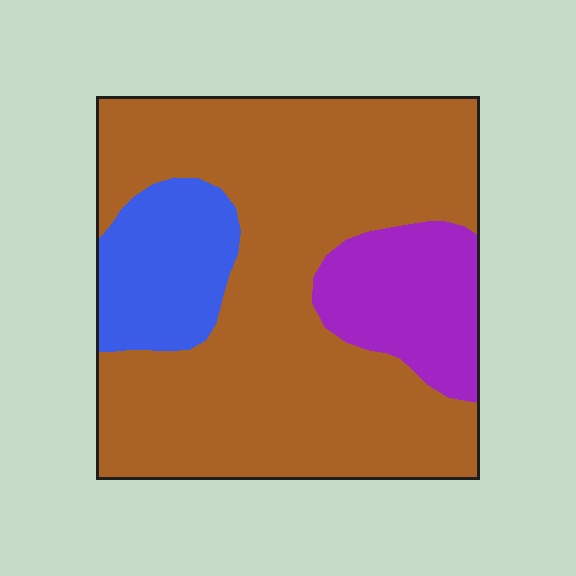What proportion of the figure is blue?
Blue covers roughly 15% of the figure.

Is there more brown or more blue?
Brown.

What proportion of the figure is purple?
Purple covers around 15% of the figure.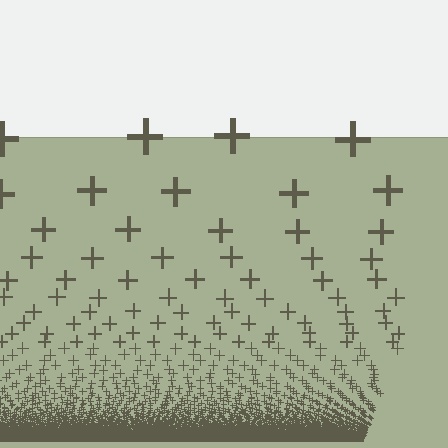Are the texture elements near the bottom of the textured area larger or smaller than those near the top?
Smaller. The gradient is inverted — elements near the bottom are smaller and denser.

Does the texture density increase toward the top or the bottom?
Density increases toward the bottom.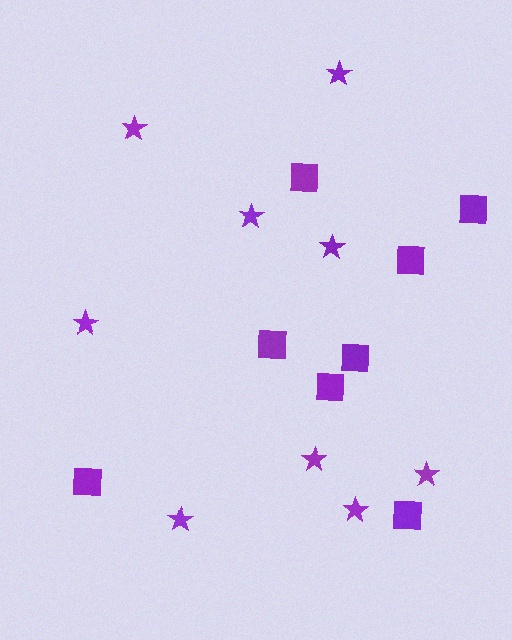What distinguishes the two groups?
There are 2 groups: one group of squares (8) and one group of stars (9).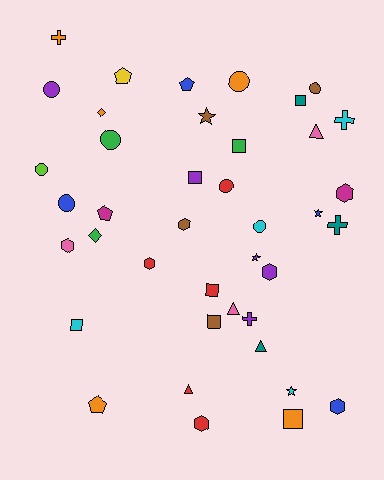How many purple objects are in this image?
There are 5 purple objects.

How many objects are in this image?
There are 40 objects.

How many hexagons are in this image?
There are 7 hexagons.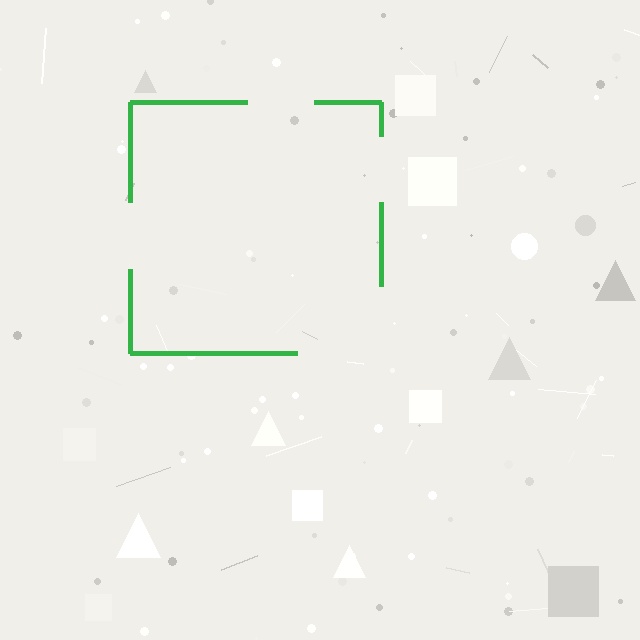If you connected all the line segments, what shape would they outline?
They would outline a square.